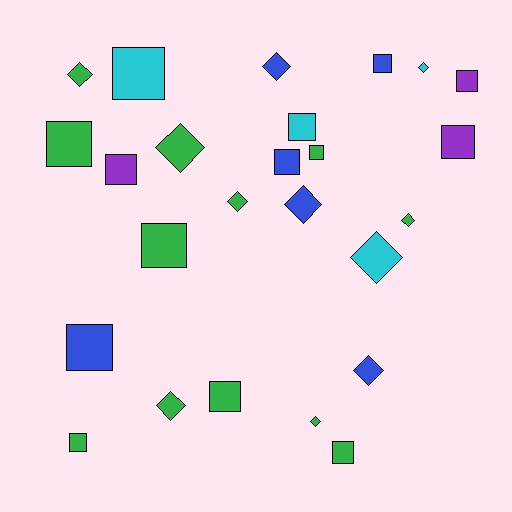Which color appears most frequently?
Green, with 12 objects.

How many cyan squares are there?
There are 2 cyan squares.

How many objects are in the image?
There are 25 objects.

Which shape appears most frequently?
Square, with 14 objects.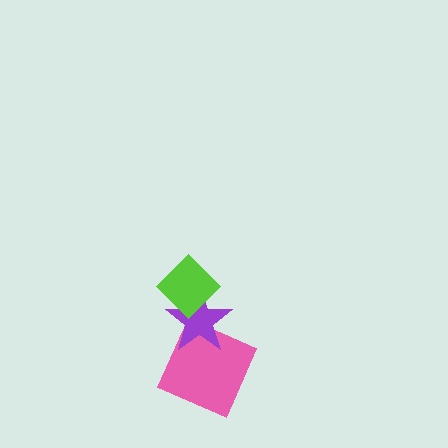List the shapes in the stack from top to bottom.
From top to bottom: the lime diamond, the purple star, the pink square.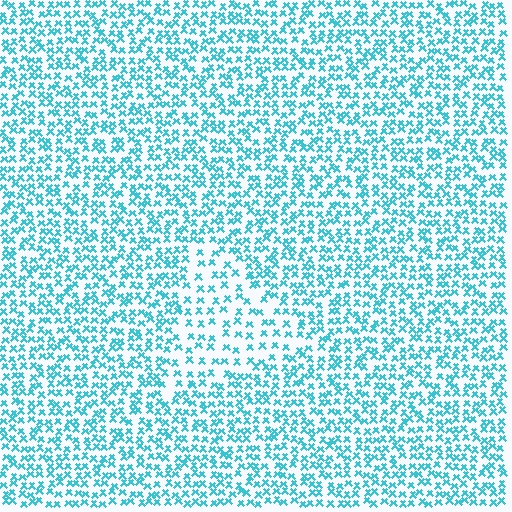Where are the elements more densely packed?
The elements are more densely packed outside the triangle boundary.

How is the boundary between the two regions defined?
The boundary is defined by a change in element density (approximately 1.8x ratio). All elements are the same color, size, and shape.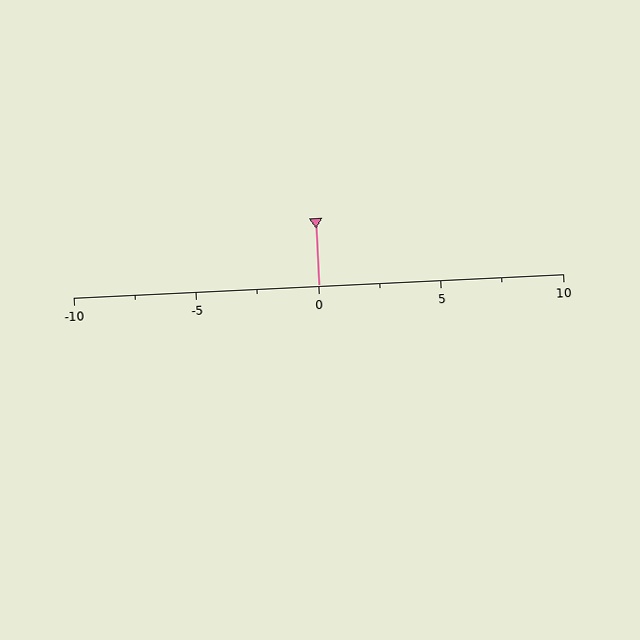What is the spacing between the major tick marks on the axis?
The major ticks are spaced 5 apart.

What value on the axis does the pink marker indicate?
The marker indicates approximately 0.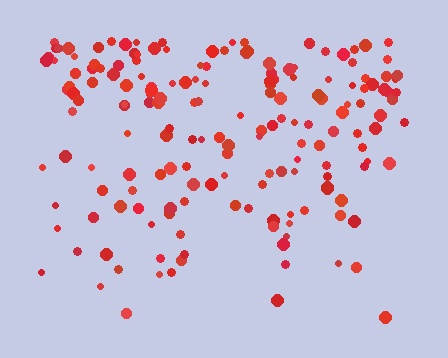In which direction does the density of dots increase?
From bottom to top, with the top side densest.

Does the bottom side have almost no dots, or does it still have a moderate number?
Still a moderate number, just noticeably fewer than the top.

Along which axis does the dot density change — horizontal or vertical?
Vertical.